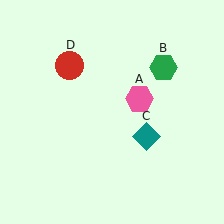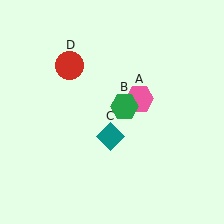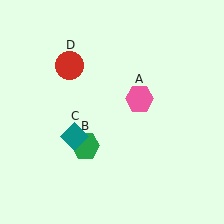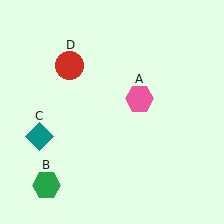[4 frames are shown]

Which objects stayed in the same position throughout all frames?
Pink hexagon (object A) and red circle (object D) remained stationary.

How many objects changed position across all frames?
2 objects changed position: green hexagon (object B), teal diamond (object C).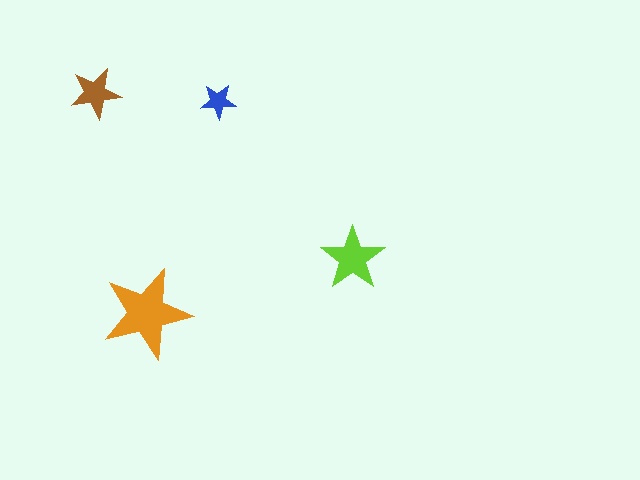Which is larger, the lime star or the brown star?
The lime one.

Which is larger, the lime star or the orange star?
The orange one.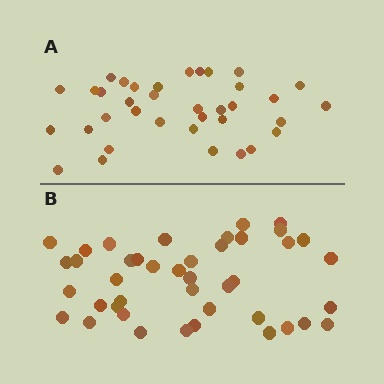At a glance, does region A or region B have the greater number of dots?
Region B (the bottom region) has more dots.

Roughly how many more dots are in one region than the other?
Region B has about 6 more dots than region A.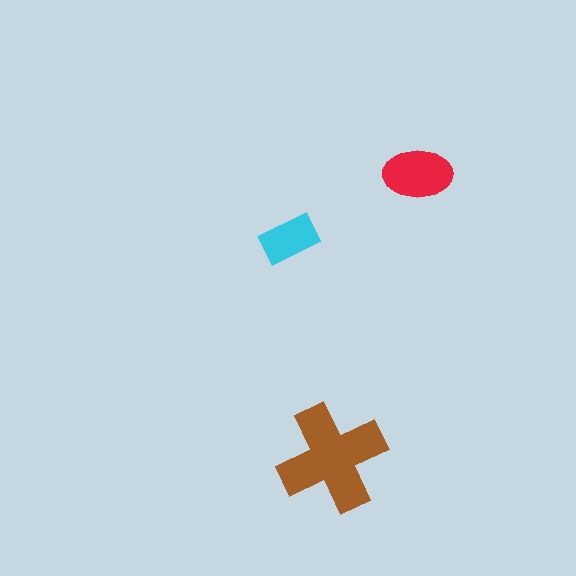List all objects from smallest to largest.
The cyan rectangle, the red ellipse, the brown cross.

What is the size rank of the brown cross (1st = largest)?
1st.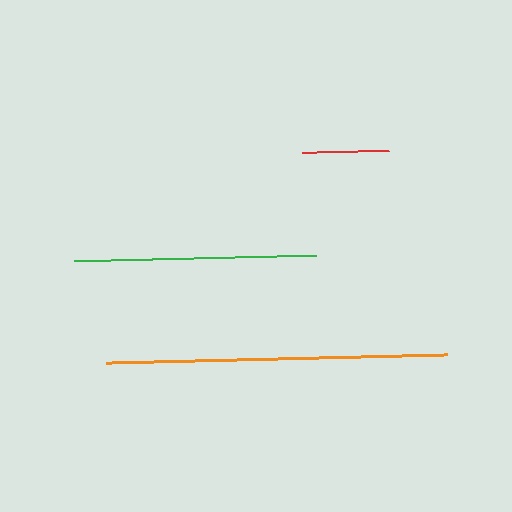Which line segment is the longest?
The orange line is the longest at approximately 342 pixels.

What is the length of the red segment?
The red segment is approximately 87 pixels long.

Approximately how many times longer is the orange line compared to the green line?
The orange line is approximately 1.4 times the length of the green line.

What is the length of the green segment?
The green segment is approximately 243 pixels long.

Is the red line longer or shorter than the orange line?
The orange line is longer than the red line.